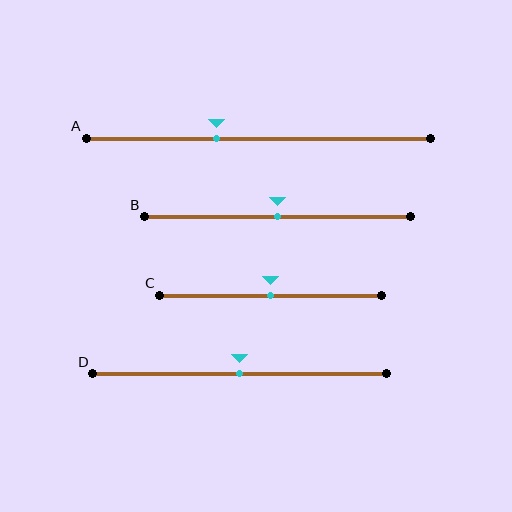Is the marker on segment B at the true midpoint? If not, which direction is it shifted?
Yes, the marker on segment B is at the true midpoint.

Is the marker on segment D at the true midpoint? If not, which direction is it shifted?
Yes, the marker on segment D is at the true midpoint.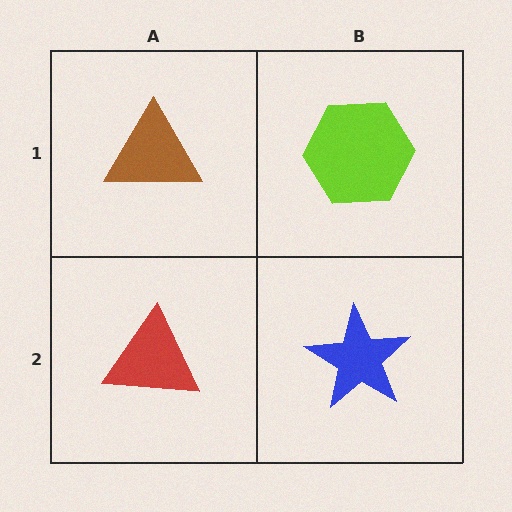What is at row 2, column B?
A blue star.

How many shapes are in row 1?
2 shapes.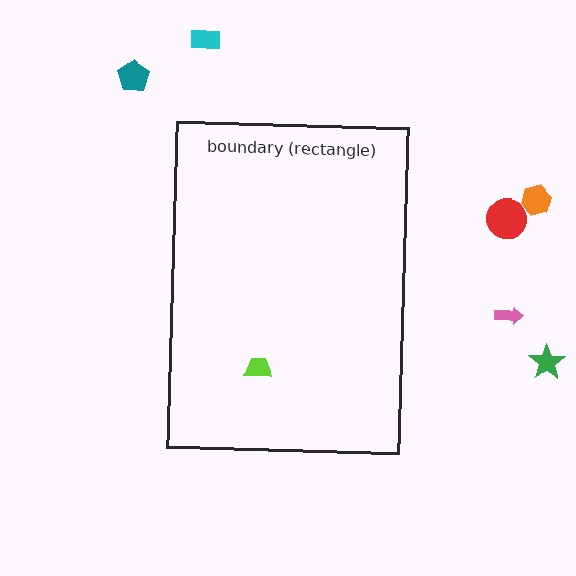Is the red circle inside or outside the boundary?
Outside.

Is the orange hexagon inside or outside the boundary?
Outside.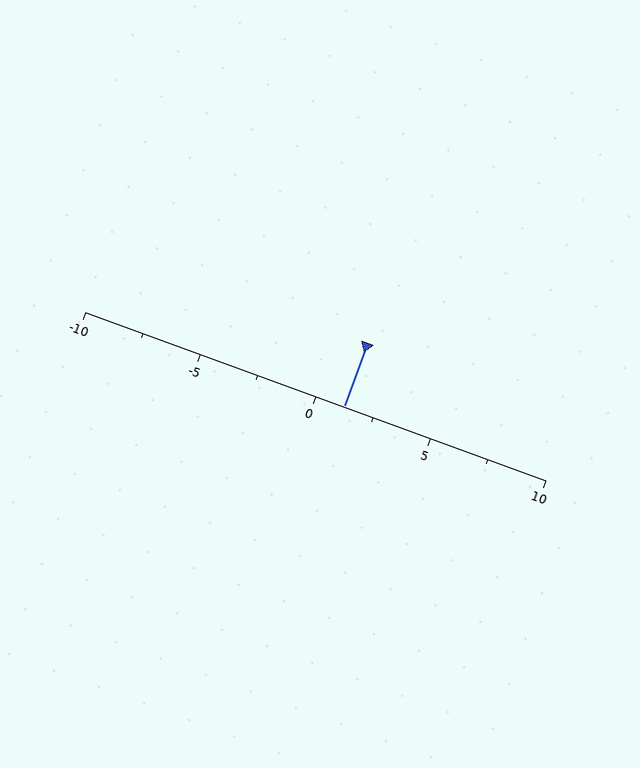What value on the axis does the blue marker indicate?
The marker indicates approximately 1.2.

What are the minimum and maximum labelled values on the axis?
The axis runs from -10 to 10.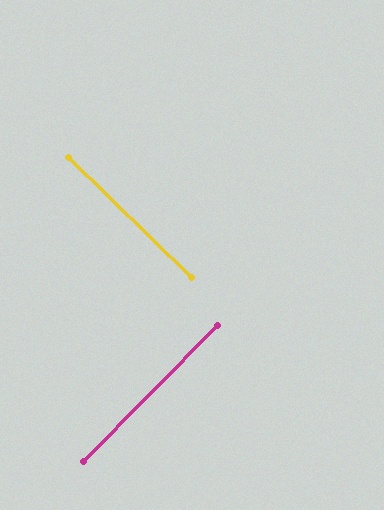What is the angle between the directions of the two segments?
Approximately 90 degrees.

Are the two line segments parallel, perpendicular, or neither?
Perpendicular — they meet at approximately 90°.